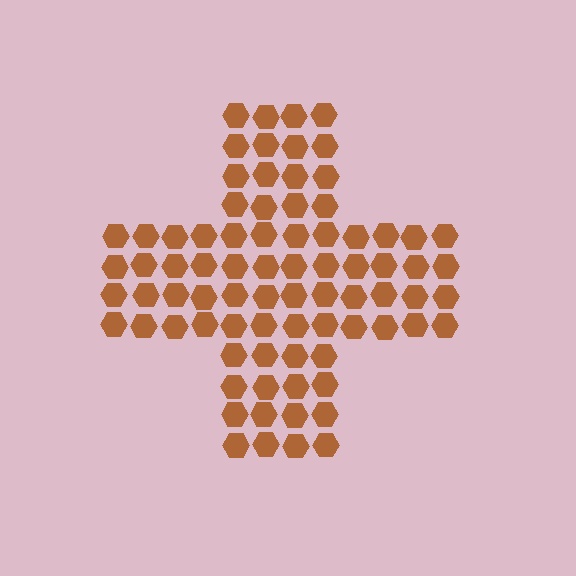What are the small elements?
The small elements are hexagons.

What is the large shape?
The large shape is a cross.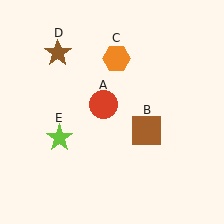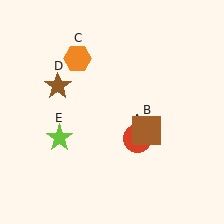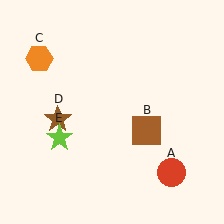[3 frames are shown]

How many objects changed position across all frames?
3 objects changed position: red circle (object A), orange hexagon (object C), brown star (object D).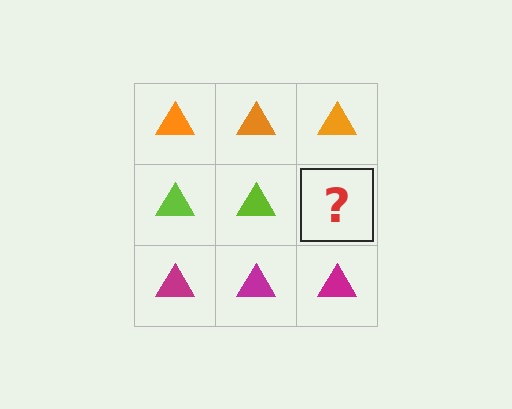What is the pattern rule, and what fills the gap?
The rule is that each row has a consistent color. The gap should be filled with a lime triangle.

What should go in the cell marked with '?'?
The missing cell should contain a lime triangle.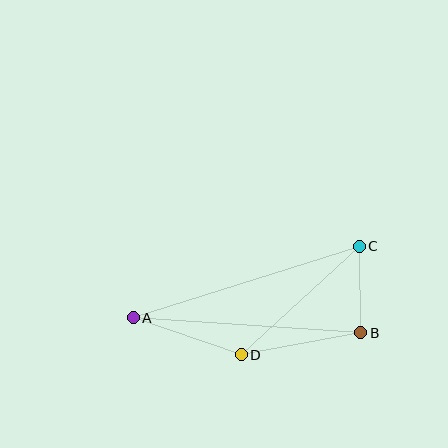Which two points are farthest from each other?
Points A and C are farthest from each other.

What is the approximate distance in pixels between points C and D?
The distance between C and D is approximately 160 pixels.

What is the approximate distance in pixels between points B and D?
The distance between B and D is approximately 121 pixels.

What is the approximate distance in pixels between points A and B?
The distance between A and B is approximately 228 pixels.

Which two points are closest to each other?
Points B and C are closest to each other.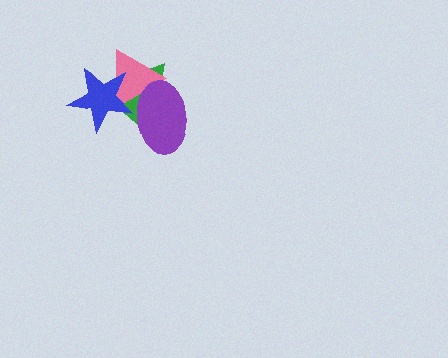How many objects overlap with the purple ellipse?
3 objects overlap with the purple ellipse.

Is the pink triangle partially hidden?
Yes, it is partially covered by another shape.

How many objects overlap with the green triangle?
3 objects overlap with the green triangle.